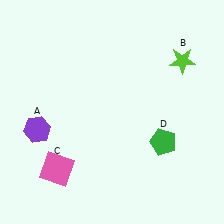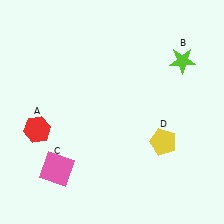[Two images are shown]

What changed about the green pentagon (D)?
In Image 1, D is green. In Image 2, it changed to yellow.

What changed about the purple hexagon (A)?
In Image 1, A is purple. In Image 2, it changed to red.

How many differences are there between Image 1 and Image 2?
There are 2 differences between the two images.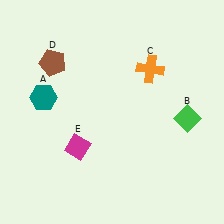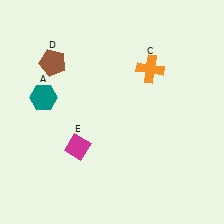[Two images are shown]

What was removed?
The green diamond (B) was removed in Image 2.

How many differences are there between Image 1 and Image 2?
There is 1 difference between the two images.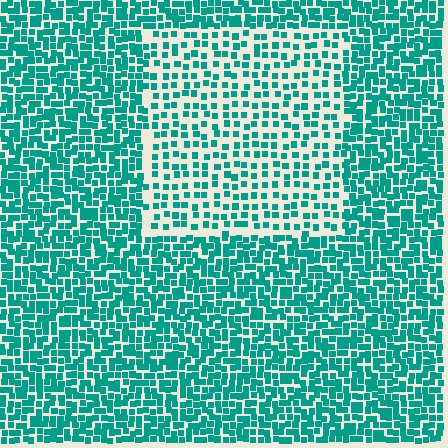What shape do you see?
I see a rectangle.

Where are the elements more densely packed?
The elements are more densely packed outside the rectangle boundary.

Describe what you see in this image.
The image contains small teal elements arranged at two different densities. A rectangle-shaped region is visible where the elements are less densely packed than the surrounding area.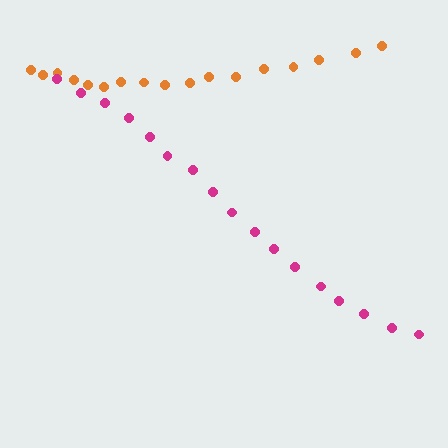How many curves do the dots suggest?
There are 2 distinct paths.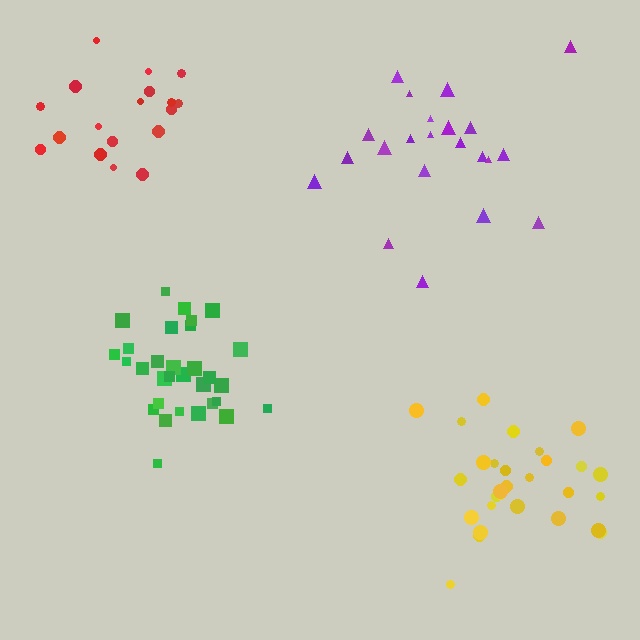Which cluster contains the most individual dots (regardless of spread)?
Green (32).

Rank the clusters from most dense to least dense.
green, red, yellow, purple.